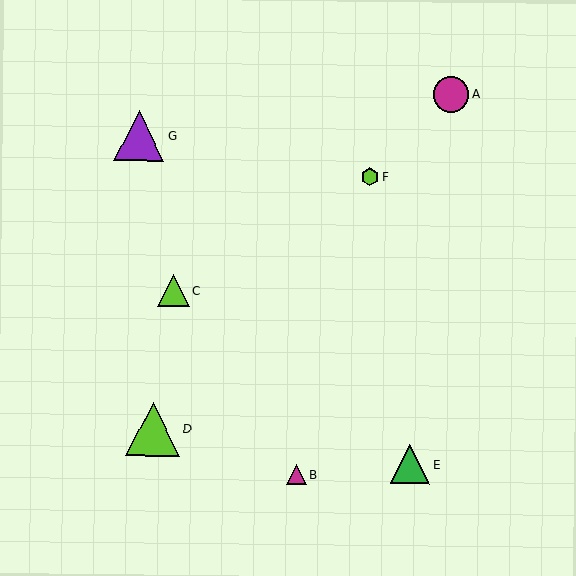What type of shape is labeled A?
Shape A is a magenta circle.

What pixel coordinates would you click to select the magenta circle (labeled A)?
Click at (451, 94) to select the magenta circle A.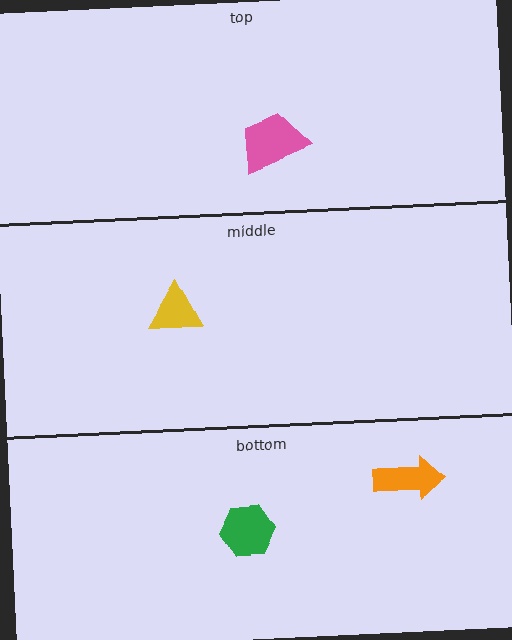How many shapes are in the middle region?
1.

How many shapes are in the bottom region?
2.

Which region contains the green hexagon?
The bottom region.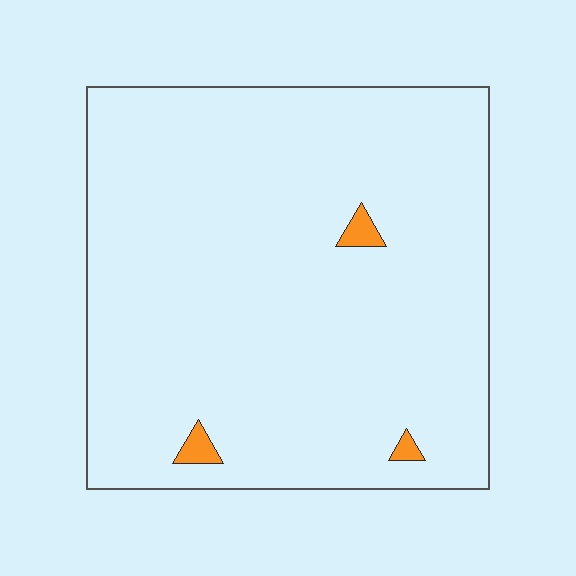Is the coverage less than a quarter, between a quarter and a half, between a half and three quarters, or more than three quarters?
Less than a quarter.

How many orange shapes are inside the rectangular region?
3.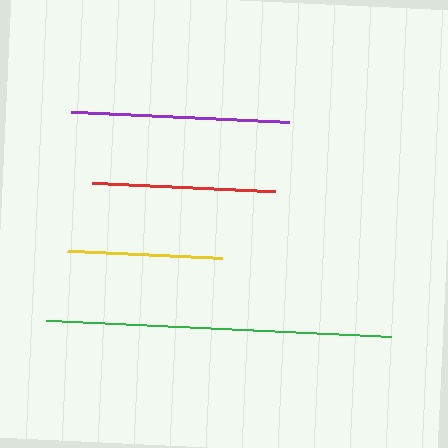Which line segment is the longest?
The green line is the longest at approximately 346 pixels.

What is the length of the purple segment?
The purple segment is approximately 218 pixels long.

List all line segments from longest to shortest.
From longest to shortest: green, purple, red, yellow.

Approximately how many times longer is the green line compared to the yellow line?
The green line is approximately 2.2 times the length of the yellow line.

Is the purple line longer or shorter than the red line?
The purple line is longer than the red line.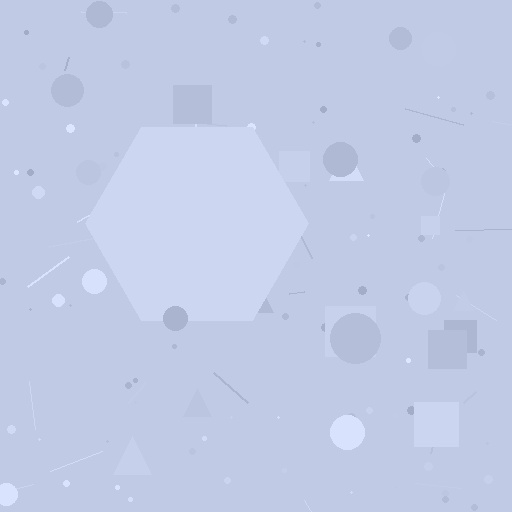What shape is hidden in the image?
A hexagon is hidden in the image.